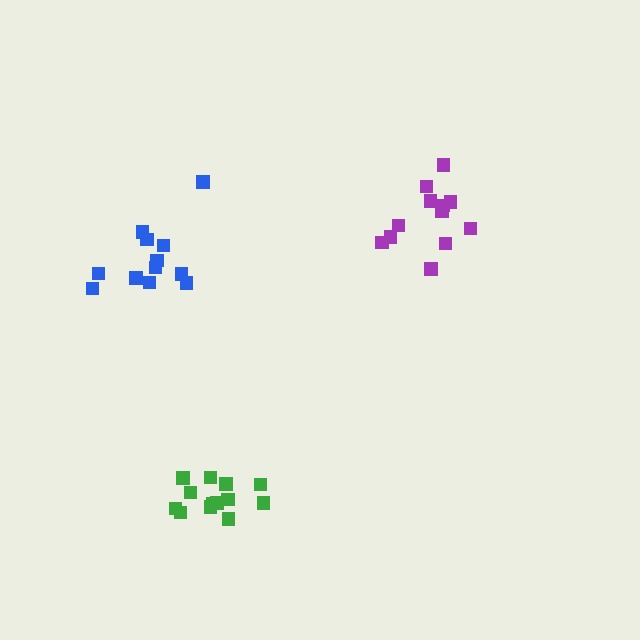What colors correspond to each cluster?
The clusters are colored: blue, purple, green.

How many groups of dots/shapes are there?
There are 3 groups.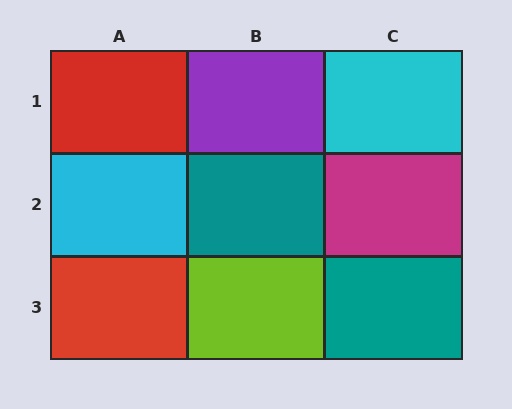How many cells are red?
2 cells are red.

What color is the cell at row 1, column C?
Cyan.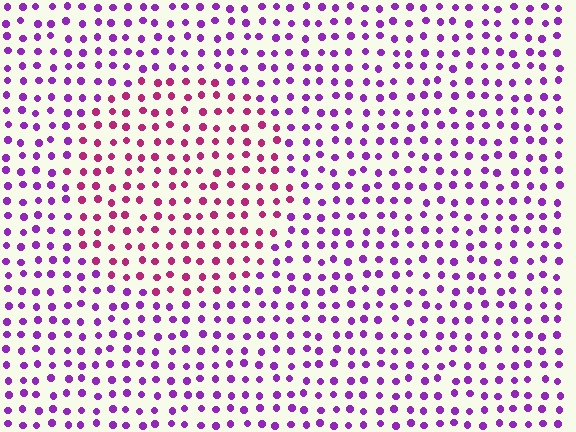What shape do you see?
I see a circle.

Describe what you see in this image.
The image is filled with small purple elements in a uniform arrangement. A circle-shaped region is visible where the elements are tinted to a slightly different hue, forming a subtle color boundary.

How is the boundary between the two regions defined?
The boundary is defined purely by a slight shift in hue (about 41 degrees). Spacing, size, and orientation are identical on both sides.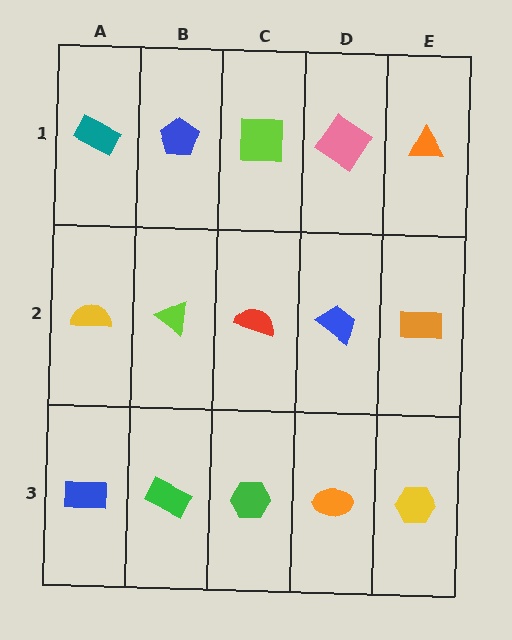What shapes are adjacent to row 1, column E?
An orange rectangle (row 2, column E), a pink diamond (row 1, column D).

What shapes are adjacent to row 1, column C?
A red semicircle (row 2, column C), a blue pentagon (row 1, column B), a pink diamond (row 1, column D).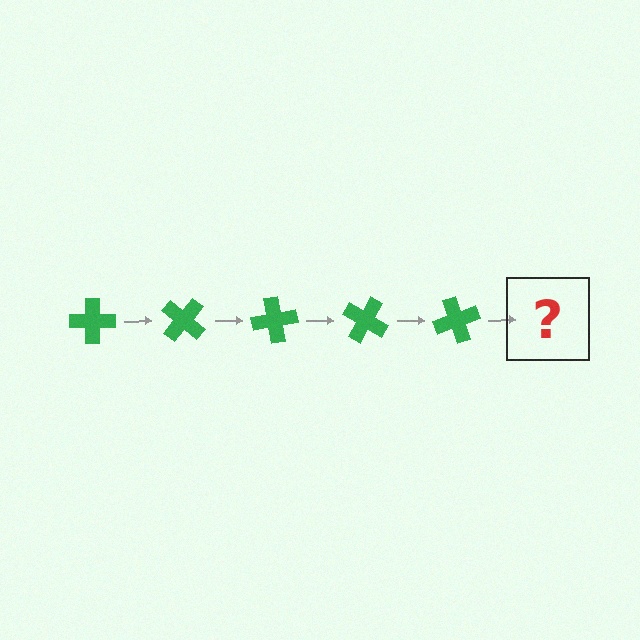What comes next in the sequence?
The next element should be a green cross rotated 200 degrees.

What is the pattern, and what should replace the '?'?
The pattern is that the cross rotates 40 degrees each step. The '?' should be a green cross rotated 200 degrees.